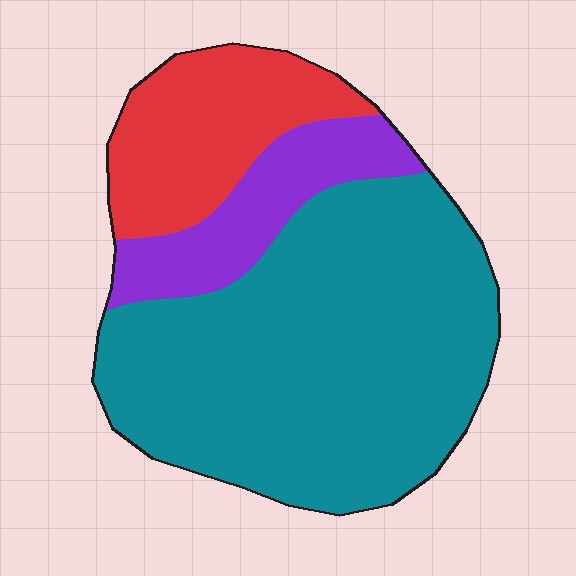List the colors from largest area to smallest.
From largest to smallest: teal, red, purple.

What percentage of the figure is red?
Red covers roughly 20% of the figure.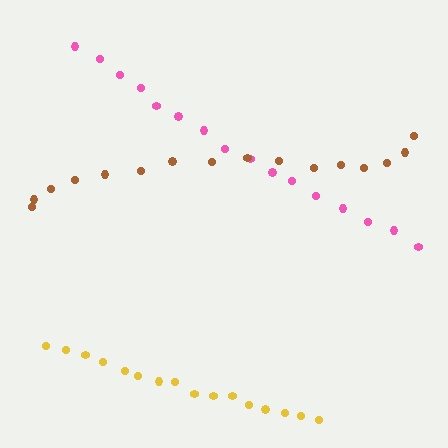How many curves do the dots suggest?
There are 3 distinct paths.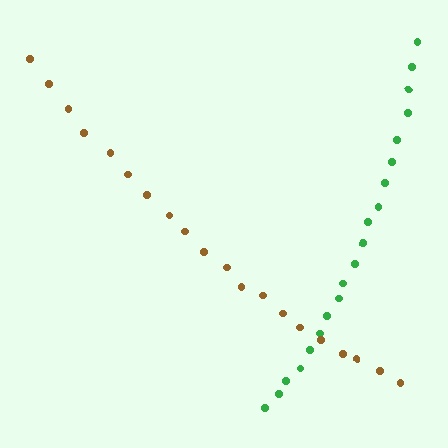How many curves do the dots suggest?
There are 2 distinct paths.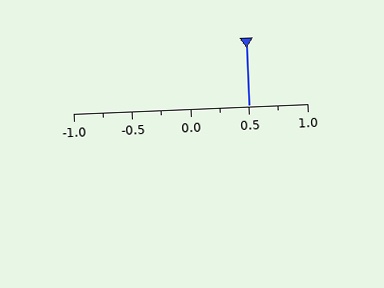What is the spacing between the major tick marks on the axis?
The major ticks are spaced 0.5 apart.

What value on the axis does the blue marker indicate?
The marker indicates approximately 0.5.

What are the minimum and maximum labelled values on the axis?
The axis runs from -1.0 to 1.0.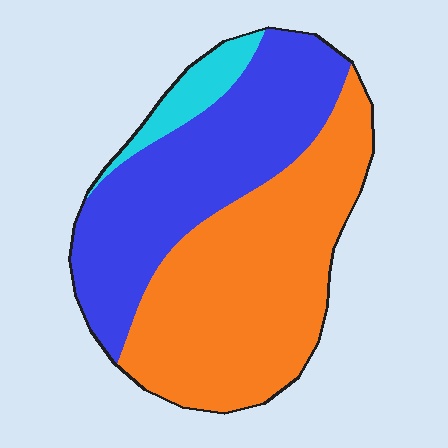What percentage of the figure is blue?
Blue takes up about two fifths (2/5) of the figure.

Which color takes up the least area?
Cyan, at roughly 5%.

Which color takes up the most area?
Orange, at roughly 50%.